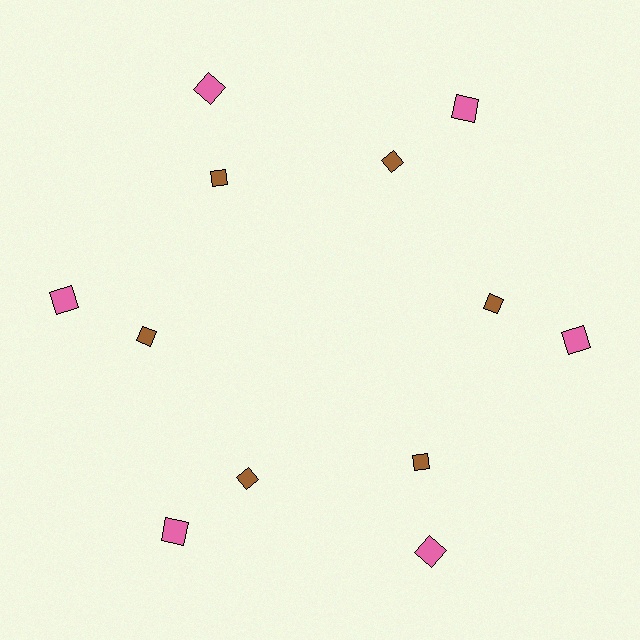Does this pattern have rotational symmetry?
Yes, this pattern has 6-fold rotational symmetry. It looks the same after rotating 60 degrees around the center.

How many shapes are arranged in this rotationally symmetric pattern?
There are 12 shapes, arranged in 6 groups of 2.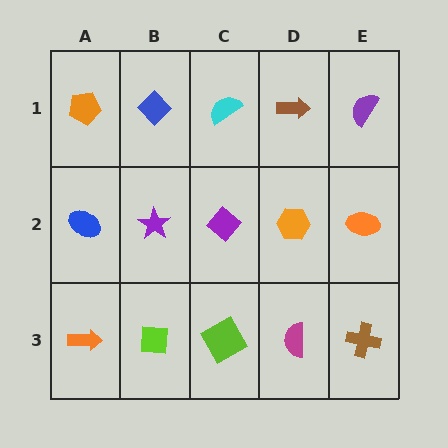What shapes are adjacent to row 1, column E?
An orange ellipse (row 2, column E), a brown arrow (row 1, column D).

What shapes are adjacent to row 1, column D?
An orange hexagon (row 2, column D), a cyan semicircle (row 1, column C), a purple semicircle (row 1, column E).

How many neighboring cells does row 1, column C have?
3.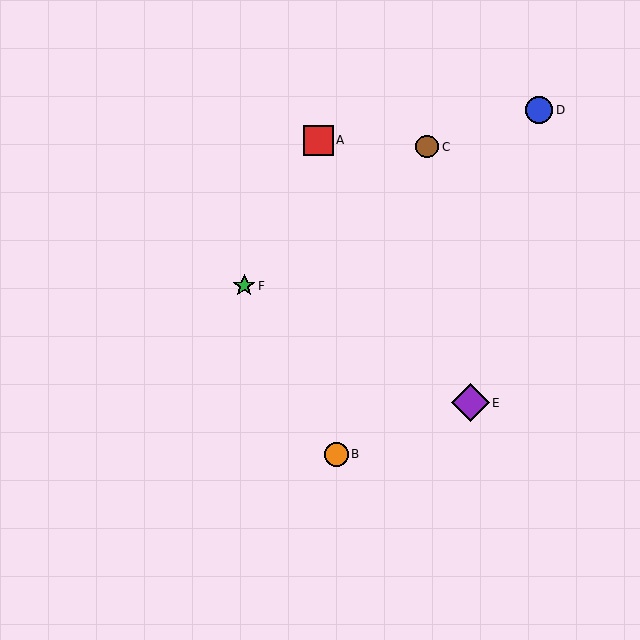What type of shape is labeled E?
Shape E is a purple diamond.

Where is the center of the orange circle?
The center of the orange circle is at (336, 454).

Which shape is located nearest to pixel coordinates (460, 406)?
The purple diamond (labeled E) at (470, 403) is nearest to that location.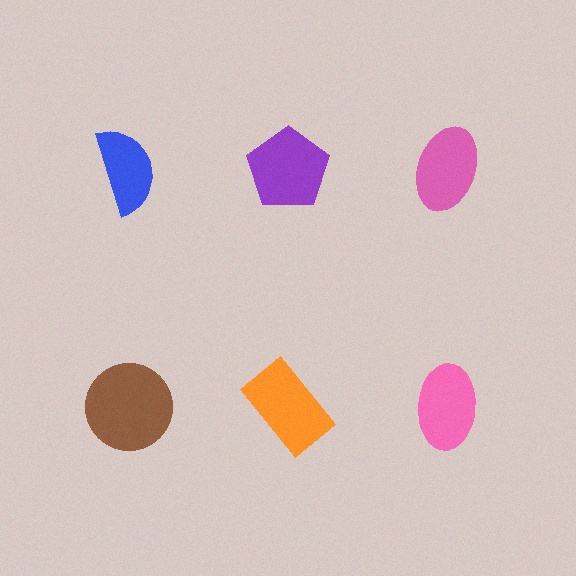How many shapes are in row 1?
3 shapes.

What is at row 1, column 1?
A blue semicircle.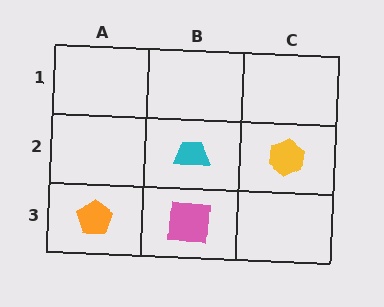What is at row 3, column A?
An orange pentagon.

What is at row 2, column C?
A yellow hexagon.